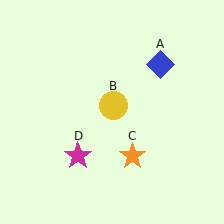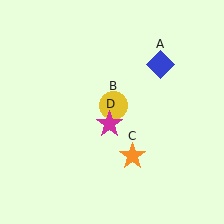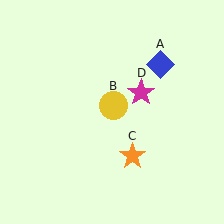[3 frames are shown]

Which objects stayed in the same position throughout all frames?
Blue diamond (object A) and yellow circle (object B) and orange star (object C) remained stationary.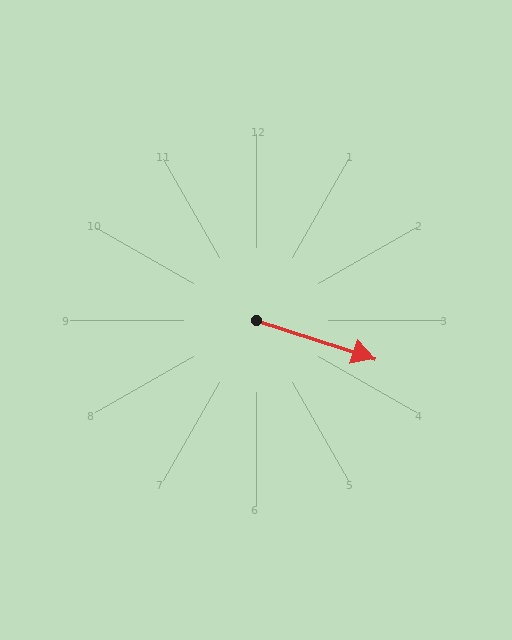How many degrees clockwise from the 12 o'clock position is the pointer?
Approximately 108 degrees.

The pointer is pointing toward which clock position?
Roughly 4 o'clock.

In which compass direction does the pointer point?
East.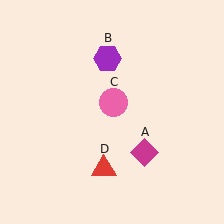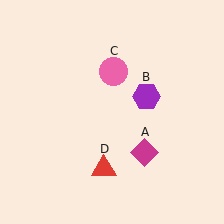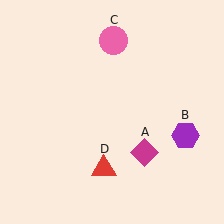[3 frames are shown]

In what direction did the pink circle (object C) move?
The pink circle (object C) moved up.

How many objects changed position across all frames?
2 objects changed position: purple hexagon (object B), pink circle (object C).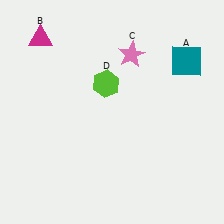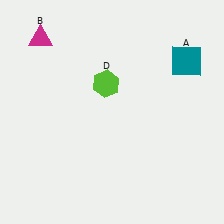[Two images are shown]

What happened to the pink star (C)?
The pink star (C) was removed in Image 2. It was in the top-right area of Image 1.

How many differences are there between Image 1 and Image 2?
There is 1 difference between the two images.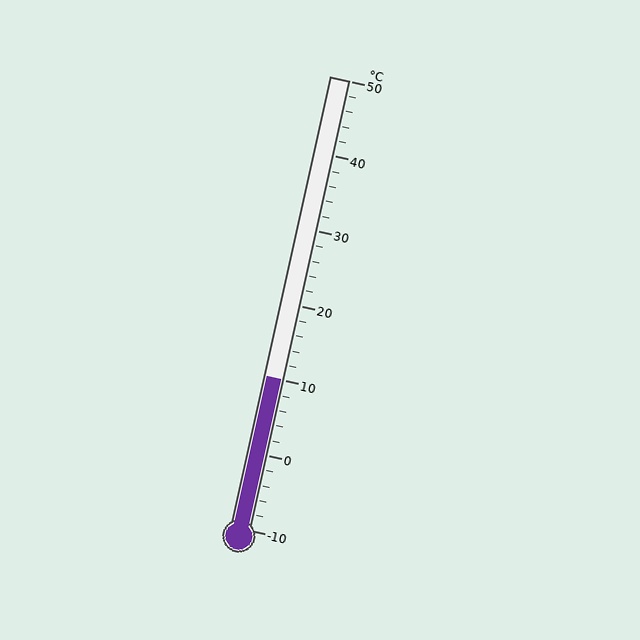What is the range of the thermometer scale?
The thermometer scale ranges from -10°C to 50°C.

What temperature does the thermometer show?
The thermometer shows approximately 10°C.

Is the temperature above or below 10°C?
The temperature is at 10°C.